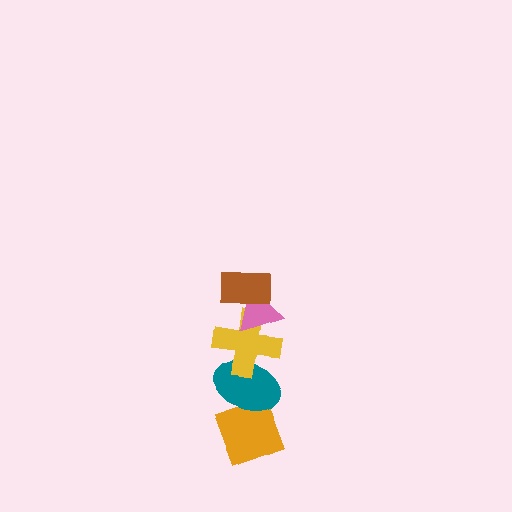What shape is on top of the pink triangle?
The brown rectangle is on top of the pink triangle.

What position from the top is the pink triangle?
The pink triangle is 2nd from the top.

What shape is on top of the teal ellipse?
The yellow cross is on top of the teal ellipse.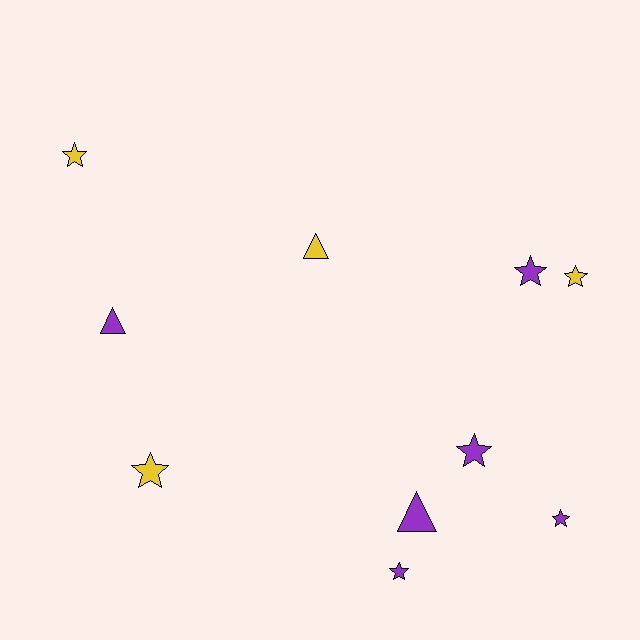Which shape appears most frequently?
Star, with 7 objects.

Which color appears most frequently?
Purple, with 6 objects.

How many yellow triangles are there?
There is 1 yellow triangle.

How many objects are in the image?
There are 10 objects.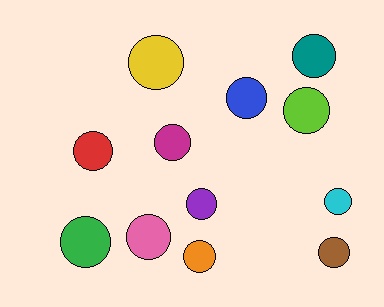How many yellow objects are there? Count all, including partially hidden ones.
There is 1 yellow object.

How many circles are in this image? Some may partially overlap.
There are 12 circles.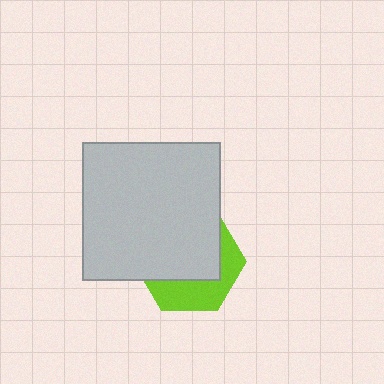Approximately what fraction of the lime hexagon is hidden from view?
Roughly 63% of the lime hexagon is hidden behind the light gray square.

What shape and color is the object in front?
The object in front is a light gray square.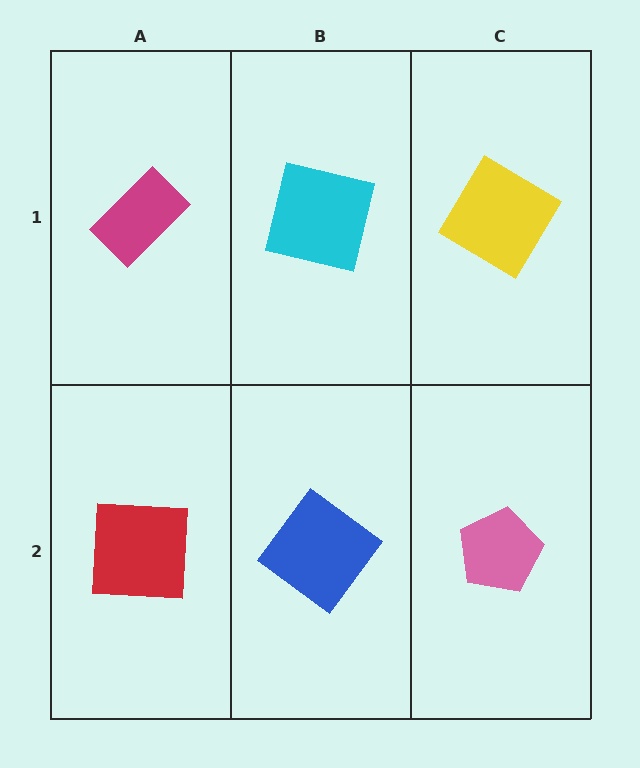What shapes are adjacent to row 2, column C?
A yellow diamond (row 1, column C), a blue diamond (row 2, column B).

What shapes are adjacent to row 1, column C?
A pink pentagon (row 2, column C), a cyan square (row 1, column B).